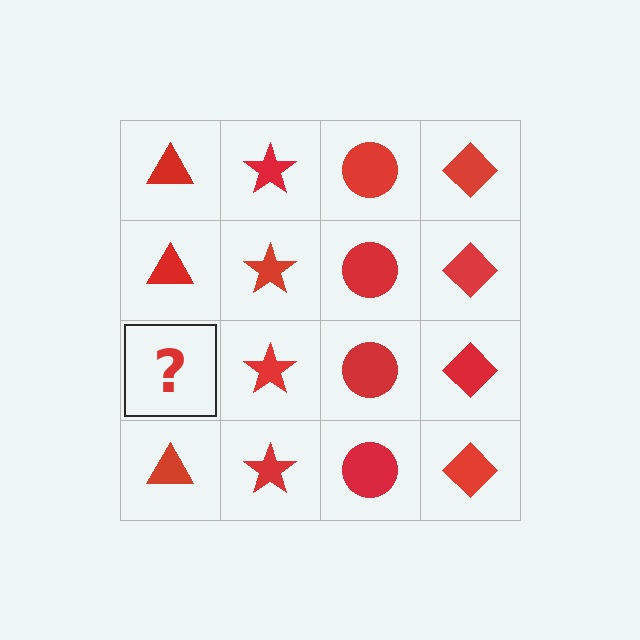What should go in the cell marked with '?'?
The missing cell should contain a red triangle.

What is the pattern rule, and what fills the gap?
The rule is that each column has a consistent shape. The gap should be filled with a red triangle.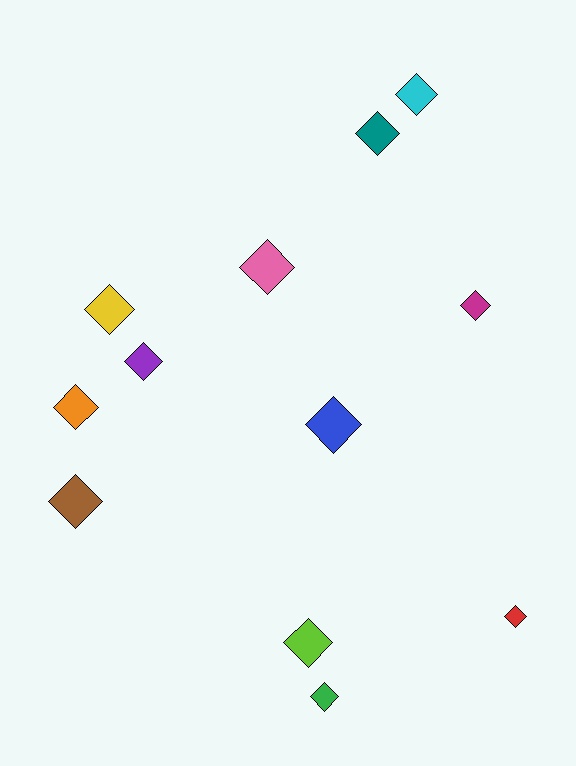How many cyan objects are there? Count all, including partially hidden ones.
There is 1 cyan object.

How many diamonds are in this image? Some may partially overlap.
There are 12 diamonds.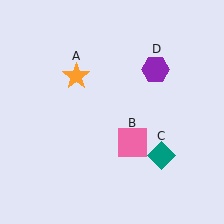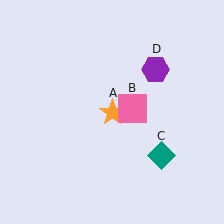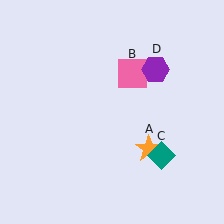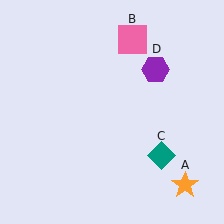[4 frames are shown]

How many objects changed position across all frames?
2 objects changed position: orange star (object A), pink square (object B).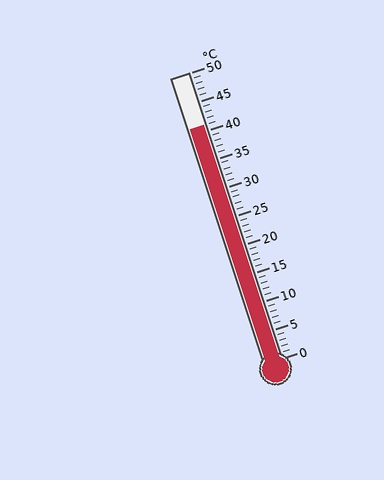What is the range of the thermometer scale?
The thermometer scale ranges from 0°C to 50°C.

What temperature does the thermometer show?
The thermometer shows approximately 41°C.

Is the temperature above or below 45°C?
The temperature is below 45°C.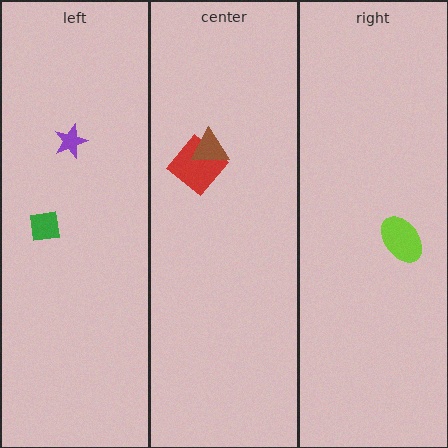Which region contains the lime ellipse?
The right region.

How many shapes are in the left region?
2.